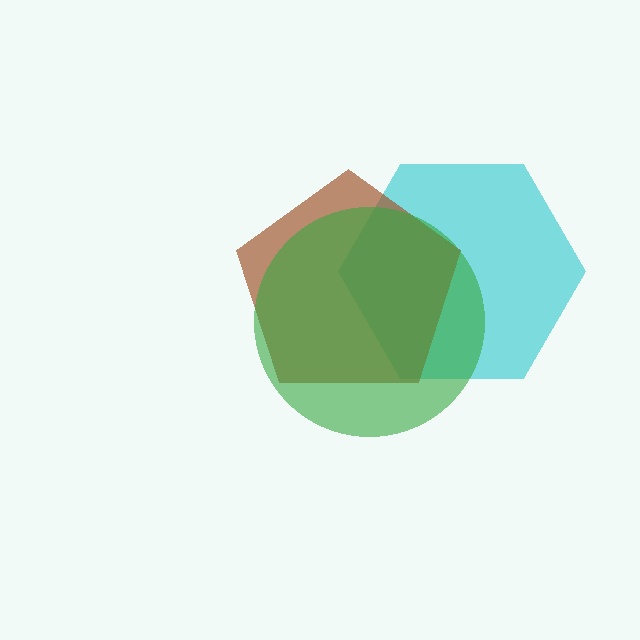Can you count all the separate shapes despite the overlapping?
Yes, there are 3 separate shapes.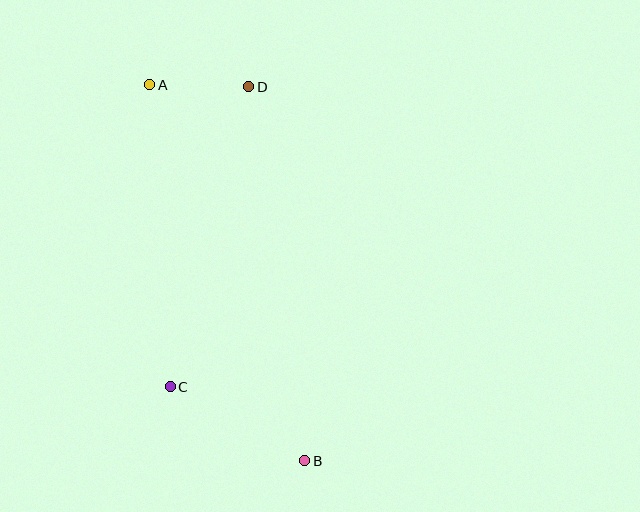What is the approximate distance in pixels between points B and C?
The distance between B and C is approximately 154 pixels.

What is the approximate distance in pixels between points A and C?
The distance between A and C is approximately 303 pixels.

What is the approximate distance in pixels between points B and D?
The distance between B and D is approximately 379 pixels.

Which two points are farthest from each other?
Points A and B are farthest from each other.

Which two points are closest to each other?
Points A and D are closest to each other.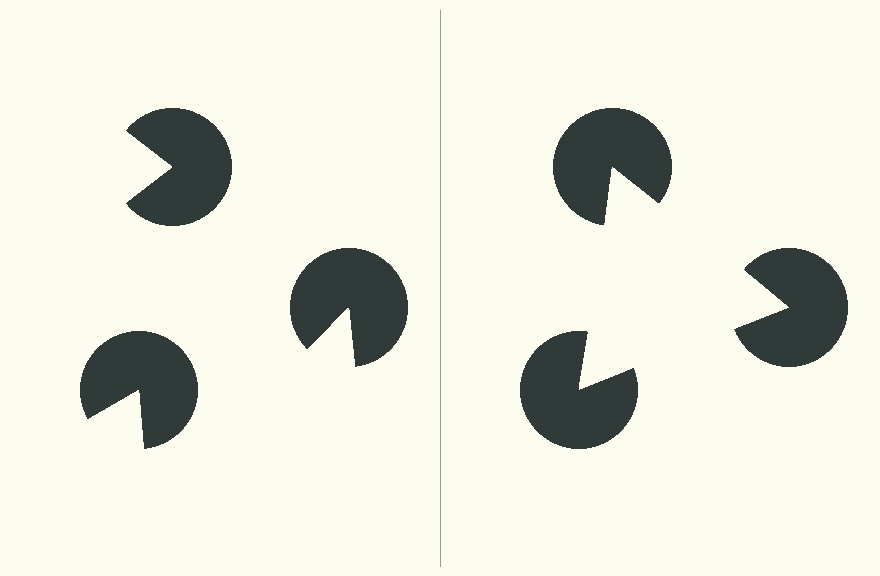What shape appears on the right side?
An illusory triangle.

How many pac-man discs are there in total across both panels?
6 — 3 on each side.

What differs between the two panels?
The pac-man discs are positioned identically on both sides; only the wedge orientations differ. On the right they align to a triangle; on the left they are misaligned.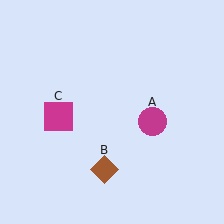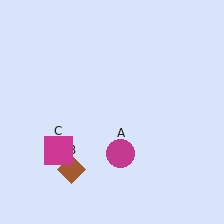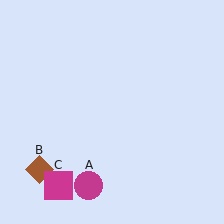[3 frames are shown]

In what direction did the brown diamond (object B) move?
The brown diamond (object B) moved left.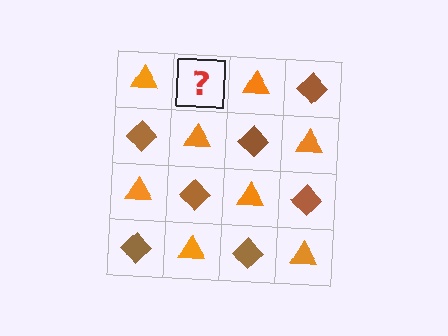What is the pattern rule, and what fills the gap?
The rule is that it alternates orange triangle and brown diamond in a checkerboard pattern. The gap should be filled with a brown diamond.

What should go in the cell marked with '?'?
The missing cell should contain a brown diamond.